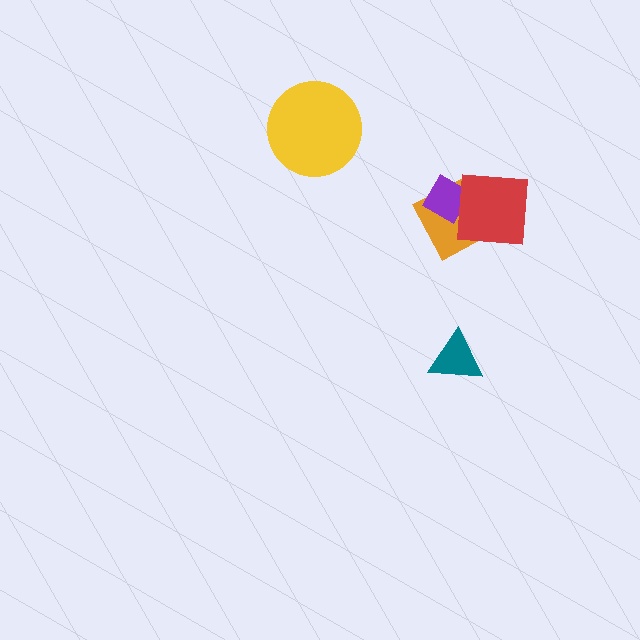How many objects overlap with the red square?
2 objects overlap with the red square.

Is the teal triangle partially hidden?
No, no other shape covers it.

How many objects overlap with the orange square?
2 objects overlap with the orange square.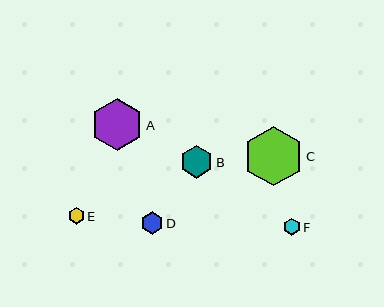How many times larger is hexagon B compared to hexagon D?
Hexagon B is approximately 1.4 times the size of hexagon D.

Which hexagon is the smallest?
Hexagon E is the smallest with a size of approximately 16 pixels.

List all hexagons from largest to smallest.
From largest to smallest: C, A, B, D, F, E.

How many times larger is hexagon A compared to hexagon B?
Hexagon A is approximately 1.6 times the size of hexagon B.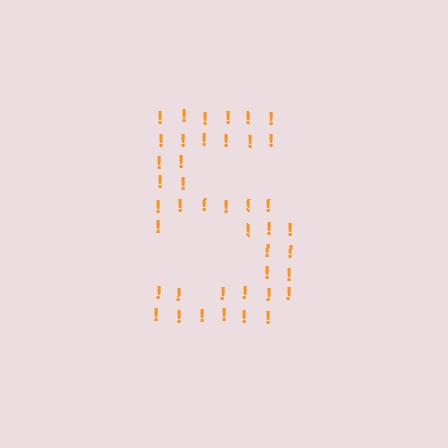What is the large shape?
The large shape is the digit 5.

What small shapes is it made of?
It is made of small exclamation marks.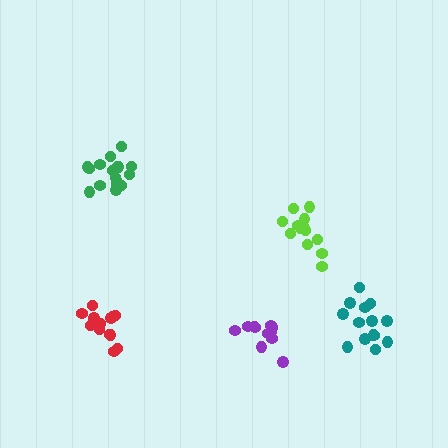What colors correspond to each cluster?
The clusters are colored: green, lime, red, teal, purple.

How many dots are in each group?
Group 1: 17 dots, Group 2: 13 dots, Group 3: 14 dots, Group 4: 14 dots, Group 5: 11 dots (69 total).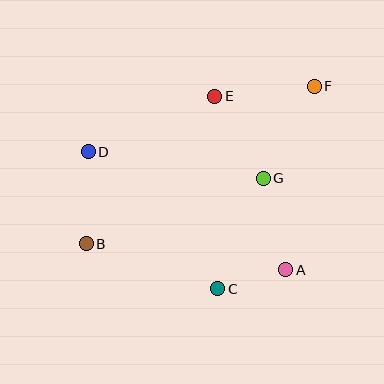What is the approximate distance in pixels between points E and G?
The distance between E and G is approximately 95 pixels.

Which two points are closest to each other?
Points A and C are closest to each other.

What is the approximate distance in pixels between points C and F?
The distance between C and F is approximately 224 pixels.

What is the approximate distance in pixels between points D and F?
The distance between D and F is approximately 235 pixels.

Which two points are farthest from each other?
Points B and F are farthest from each other.